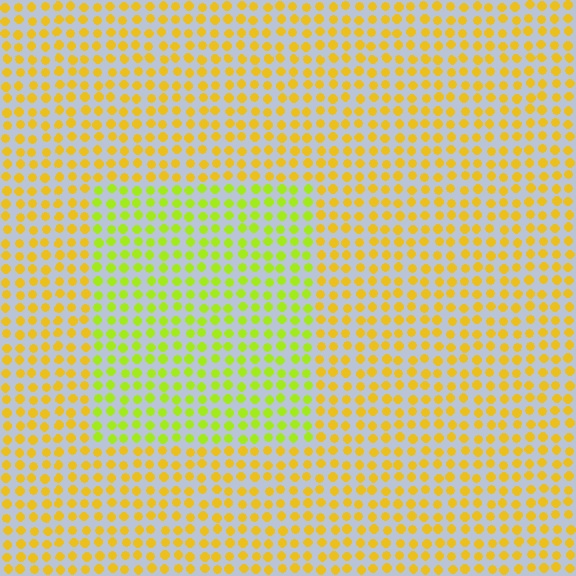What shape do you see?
I see a rectangle.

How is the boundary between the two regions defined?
The boundary is defined purely by a slight shift in hue (about 34 degrees). Spacing, size, and orientation are identical on both sides.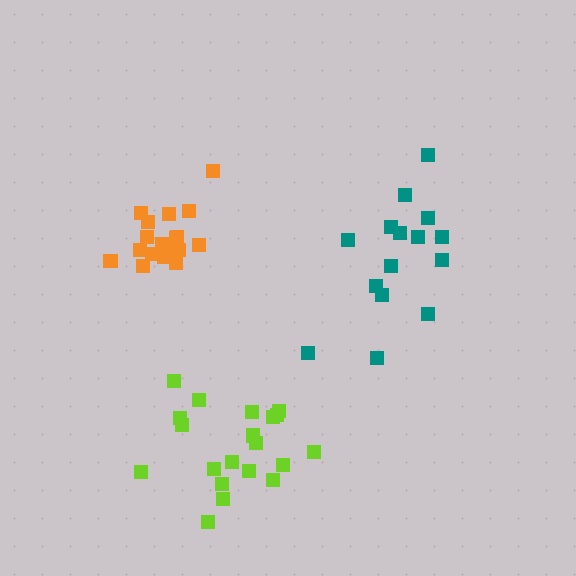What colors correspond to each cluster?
The clusters are colored: teal, orange, lime.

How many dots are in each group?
Group 1: 15 dots, Group 2: 19 dots, Group 3: 20 dots (54 total).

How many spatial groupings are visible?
There are 3 spatial groupings.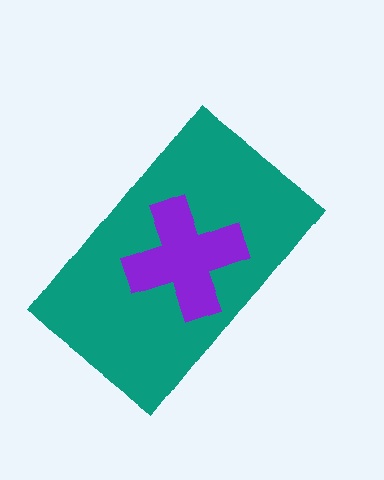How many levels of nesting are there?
2.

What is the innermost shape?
The purple cross.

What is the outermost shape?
The teal rectangle.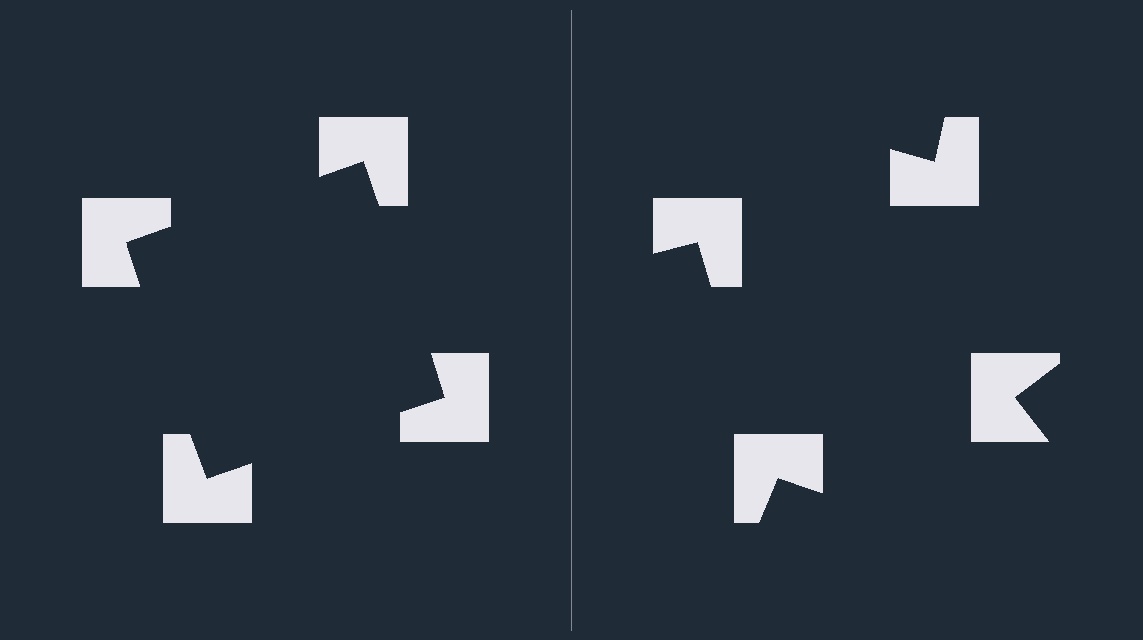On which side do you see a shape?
An illusory square appears on the left side. On the right side the wedge cuts are rotated, so no coherent shape forms.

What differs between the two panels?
The notched squares are positioned identically on both sides; only the wedge orientations differ. On the left they align to a square; on the right they are misaligned.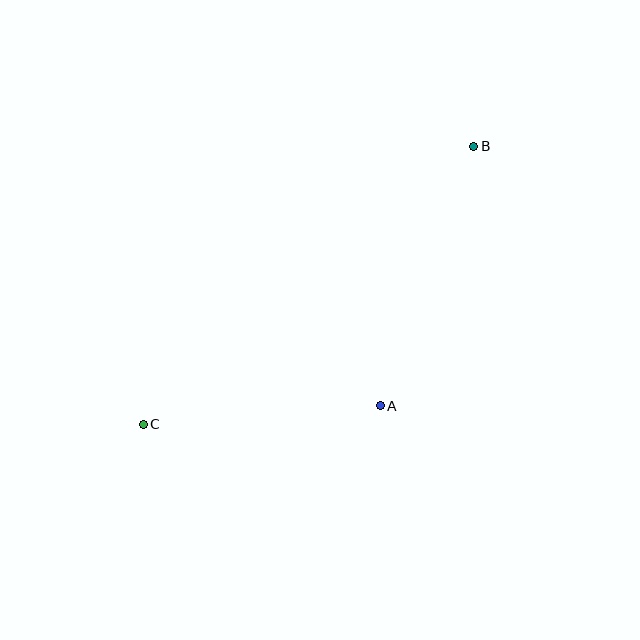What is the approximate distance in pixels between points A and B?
The distance between A and B is approximately 276 pixels.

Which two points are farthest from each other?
Points B and C are farthest from each other.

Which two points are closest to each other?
Points A and C are closest to each other.